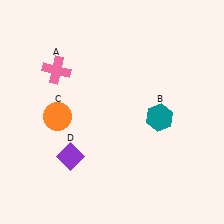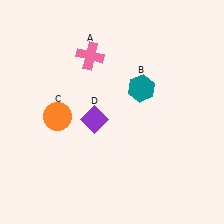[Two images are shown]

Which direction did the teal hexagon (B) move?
The teal hexagon (B) moved up.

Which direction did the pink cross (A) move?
The pink cross (A) moved right.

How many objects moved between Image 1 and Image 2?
3 objects moved between the two images.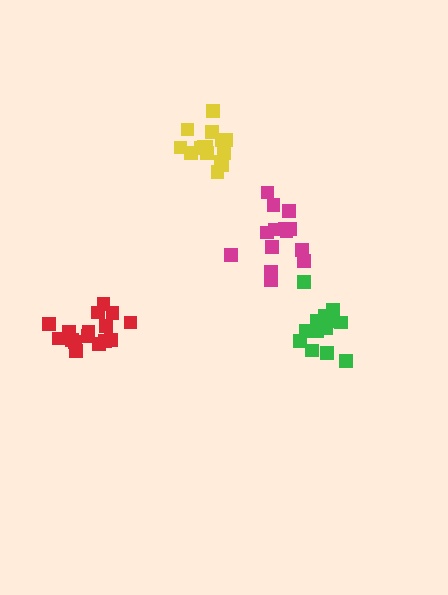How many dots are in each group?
Group 1: 14 dots, Group 2: 14 dots, Group 3: 15 dots, Group 4: 17 dots (60 total).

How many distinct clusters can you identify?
There are 4 distinct clusters.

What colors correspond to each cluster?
The clusters are colored: green, magenta, yellow, red.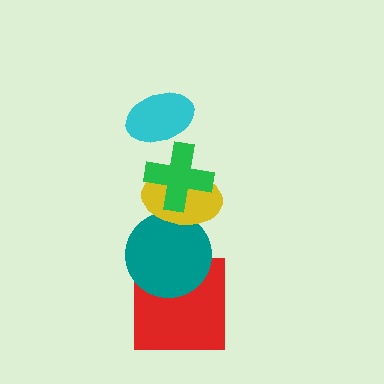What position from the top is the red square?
The red square is 5th from the top.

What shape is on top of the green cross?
The cyan ellipse is on top of the green cross.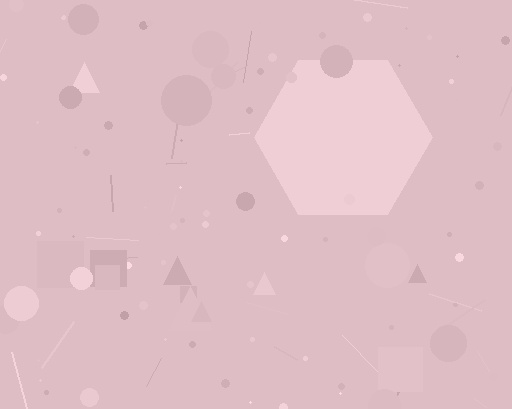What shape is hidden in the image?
A hexagon is hidden in the image.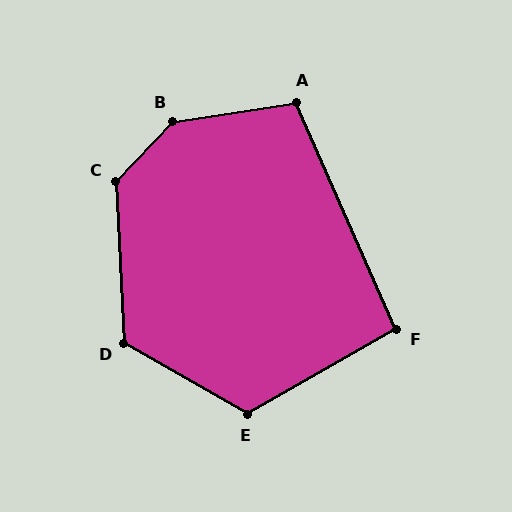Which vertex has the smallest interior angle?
F, at approximately 96 degrees.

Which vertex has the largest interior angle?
B, at approximately 142 degrees.